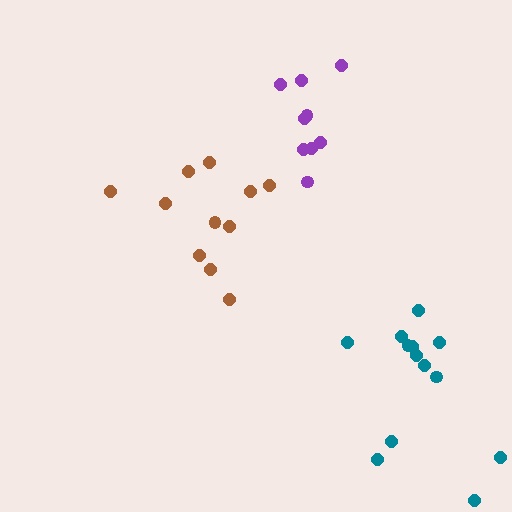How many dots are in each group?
Group 1: 11 dots, Group 2: 13 dots, Group 3: 9 dots (33 total).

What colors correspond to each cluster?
The clusters are colored: brown, teal, purple.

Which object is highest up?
The purple cluster is topmost.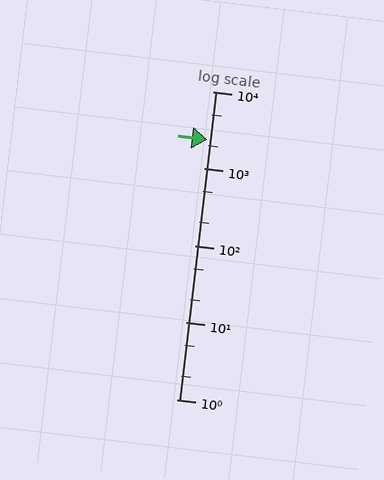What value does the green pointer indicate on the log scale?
The pointer indicates approximately 2400.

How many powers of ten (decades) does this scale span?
The scale spans 4 decades, from 1 to 10000.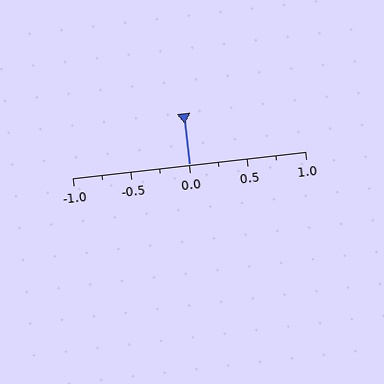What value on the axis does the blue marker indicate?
The marker indicates approximately 0.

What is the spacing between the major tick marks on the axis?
The major ticks are spaced 0.5 apart.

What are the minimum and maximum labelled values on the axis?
The axis runs from -1.0 to 1.0.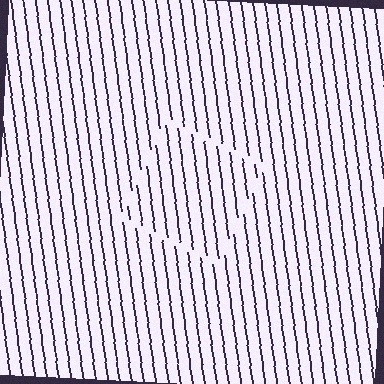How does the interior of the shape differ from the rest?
The interior of the shape contains the same grating, shifted by half a period — the contour is defined by the phase discontinuity where line-ends from the inner and outer gratings abut.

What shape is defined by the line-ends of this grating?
An illusory square. The interior of the shape contains the same grating, shifted by half a period — the contour is defined by the phase discontinuity where line-ends from the inner and outer gratings abut.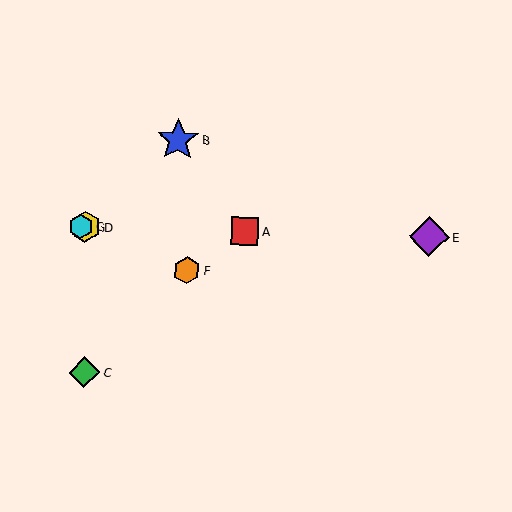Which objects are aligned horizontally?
Objects A, D, E, G are aligned horizontally.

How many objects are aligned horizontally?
4 objects (A, D, E, G) are aligned horizontally.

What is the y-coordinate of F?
Object F is at y≈270.